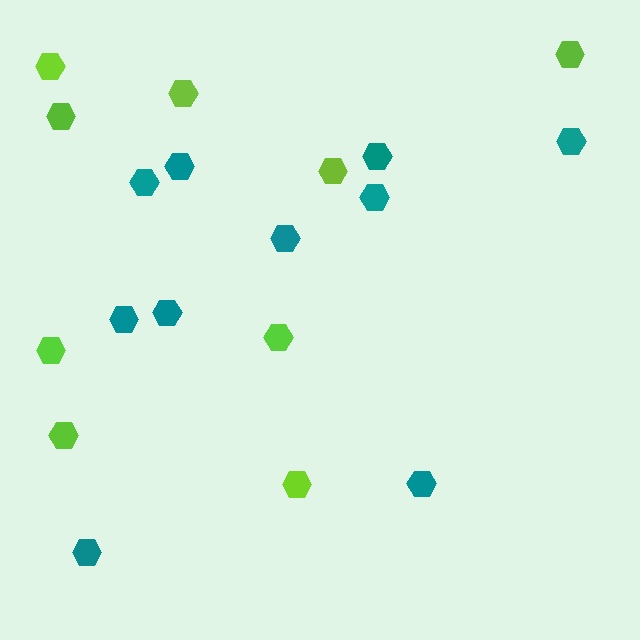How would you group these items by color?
There are 2 groups: one group of teal hexagons (10) and one group of lime hexagons (9).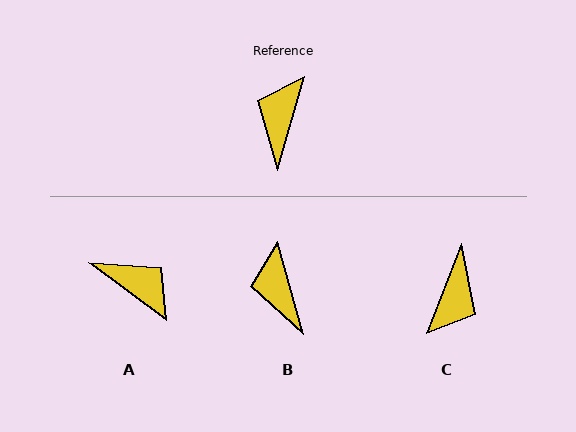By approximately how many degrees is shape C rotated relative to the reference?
Approximately 175 degrees counter-clockwise.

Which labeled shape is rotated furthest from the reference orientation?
C, about 175 degrees away.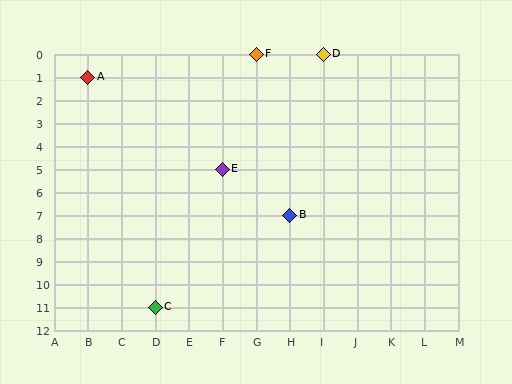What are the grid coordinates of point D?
Point D is at grid coordinates (I, 0).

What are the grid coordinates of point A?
Point A is at grid coordinates (B, 1).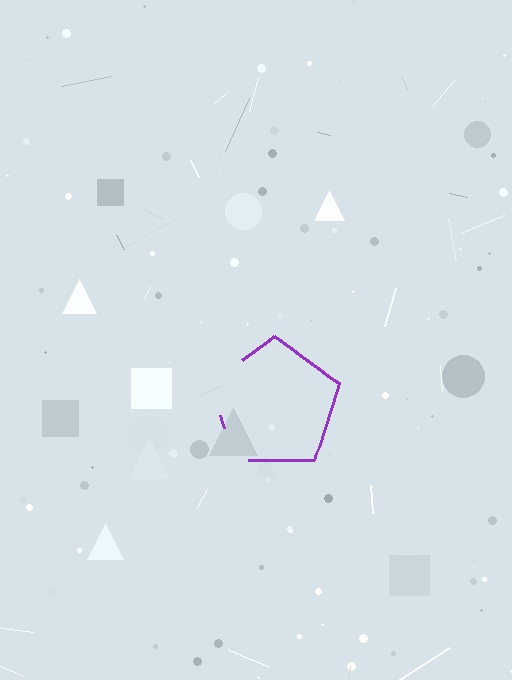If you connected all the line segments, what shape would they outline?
They would outline a pentagon.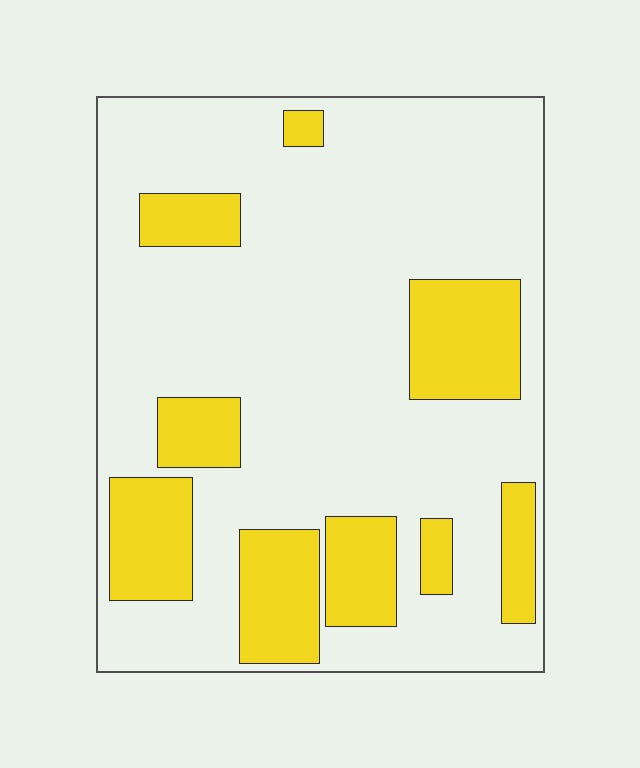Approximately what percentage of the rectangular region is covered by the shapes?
Approximately 25%.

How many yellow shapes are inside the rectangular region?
9.